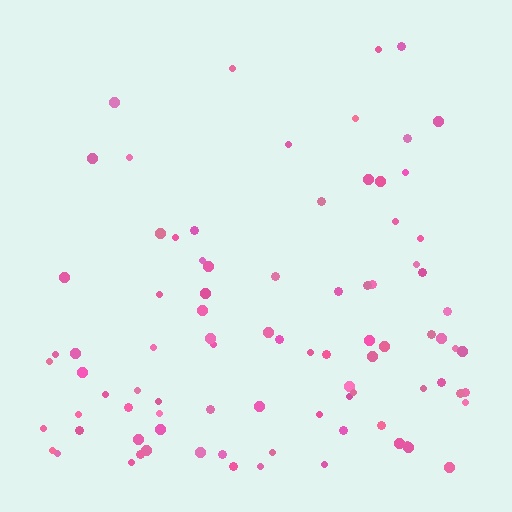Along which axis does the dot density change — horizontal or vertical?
Vertical.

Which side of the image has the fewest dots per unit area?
The top.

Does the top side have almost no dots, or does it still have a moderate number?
Still a moderate number, just noticeably fewer than the bottom.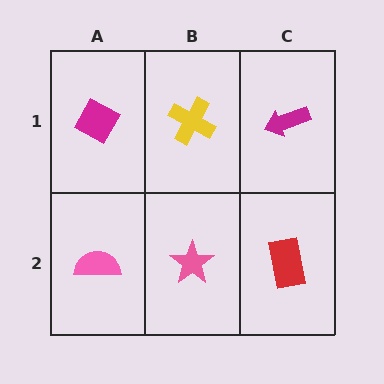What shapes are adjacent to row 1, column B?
A pink star (row 2, column B), a magenta diamond (row 1, column A), a magenta arrow (row 1, column C).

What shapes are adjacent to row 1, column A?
A pink semicircle (row 2, column A), a yellow cross (row 1, column B).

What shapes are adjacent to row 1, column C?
A red rectangle (row 2, column C), a yellow cross (row 1, column B).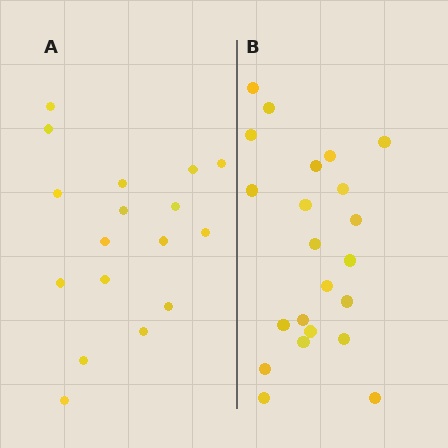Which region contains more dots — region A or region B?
Region B (the right region) has more dots.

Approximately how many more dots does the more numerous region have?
Region B has about 5 more dots than region A.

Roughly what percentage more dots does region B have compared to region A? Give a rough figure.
About 30% more.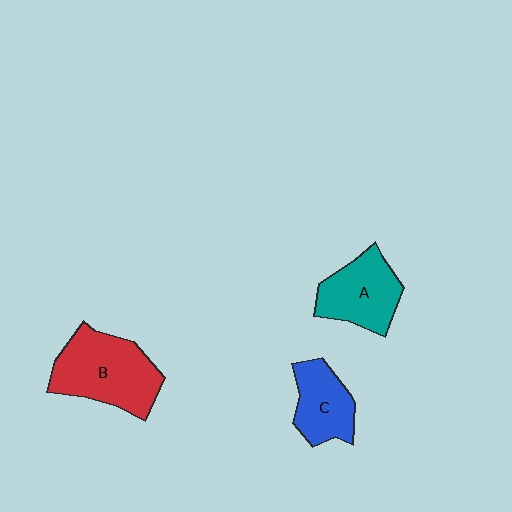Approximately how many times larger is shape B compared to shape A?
Approximately 1.4 times.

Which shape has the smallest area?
Shape C (blue).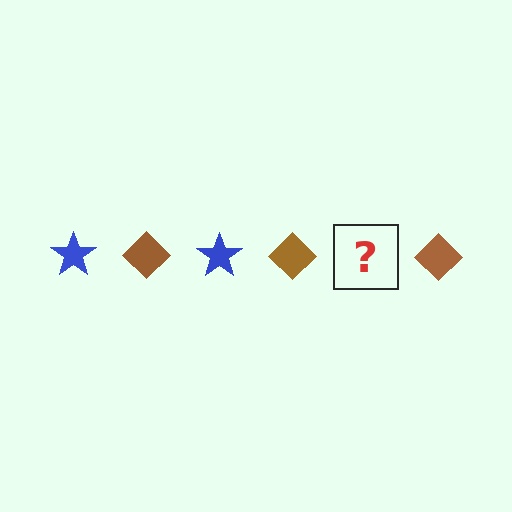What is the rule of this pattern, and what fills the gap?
The rule is that the pattern alternates between blue star and brown diamond. The gap should be filled with a blue star.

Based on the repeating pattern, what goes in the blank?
The blank should be a blue star.